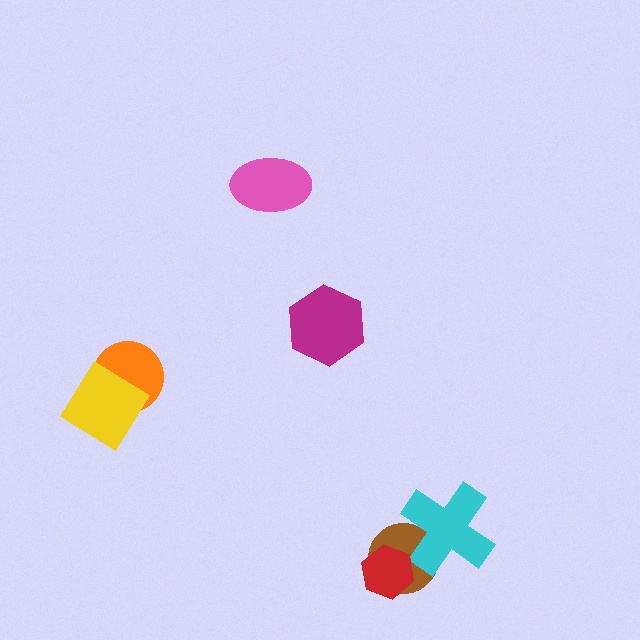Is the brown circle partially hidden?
Yes, it is partially covered by another shape.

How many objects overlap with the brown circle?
2 objects overlap with the brown circle.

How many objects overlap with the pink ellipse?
0 objects overlap with the pink ellipse.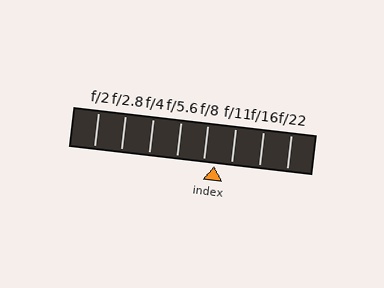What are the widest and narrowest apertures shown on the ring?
The widest aperture shown is f/2 and the narrowest is f/22.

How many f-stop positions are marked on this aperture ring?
There are 8 f-stop positions marked.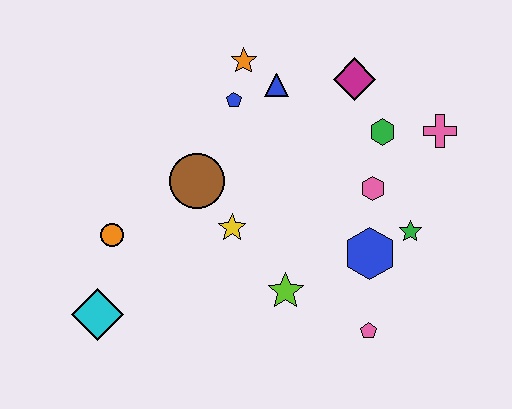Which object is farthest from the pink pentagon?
The orange star is farthest from the pink pentagon.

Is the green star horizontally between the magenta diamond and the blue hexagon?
No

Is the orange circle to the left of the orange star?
Yes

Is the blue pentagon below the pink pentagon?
No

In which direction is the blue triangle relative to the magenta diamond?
The blue triangle is to the left of the magenta diamond.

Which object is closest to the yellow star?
The brown circle is closest to the yellow star.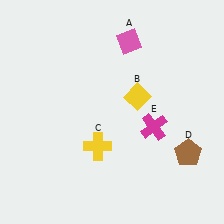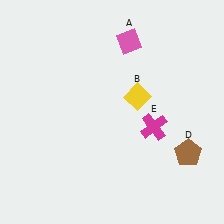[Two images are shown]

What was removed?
The yellow cross (C) was removed in Image 2.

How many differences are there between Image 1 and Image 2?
There is 1 difference between the two images.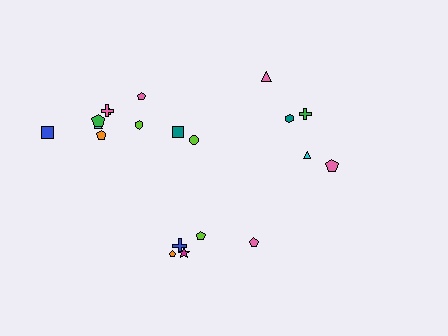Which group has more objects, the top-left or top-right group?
The top-left group.